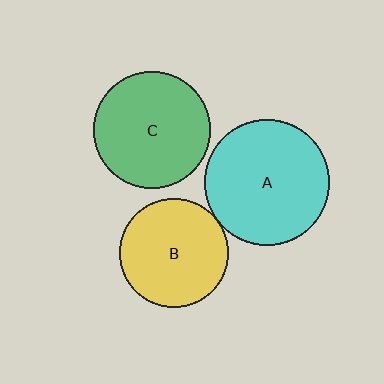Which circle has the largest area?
Circle A (cyan).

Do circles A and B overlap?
Yes.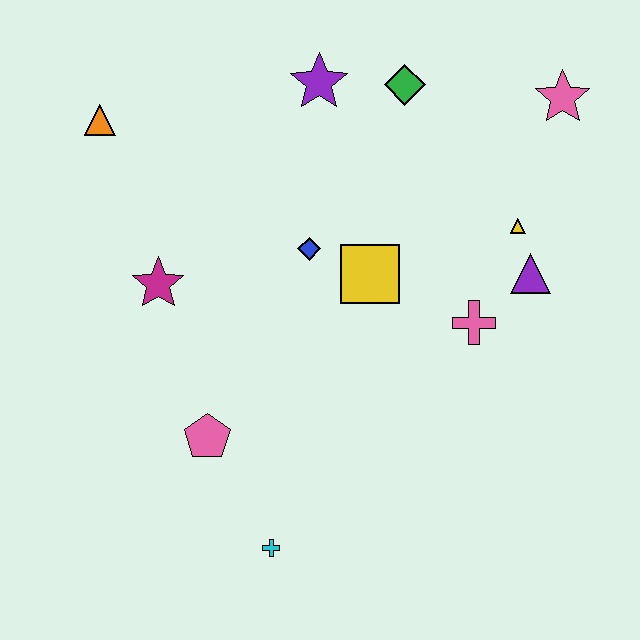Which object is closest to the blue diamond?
The yellow square is closest to the blue diamond.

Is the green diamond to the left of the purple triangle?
Yes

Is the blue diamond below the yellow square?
No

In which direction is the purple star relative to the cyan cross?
The purple star is above the cyan cross.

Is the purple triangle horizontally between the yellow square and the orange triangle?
No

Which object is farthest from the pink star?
The cyan cross is farthest from the pink star.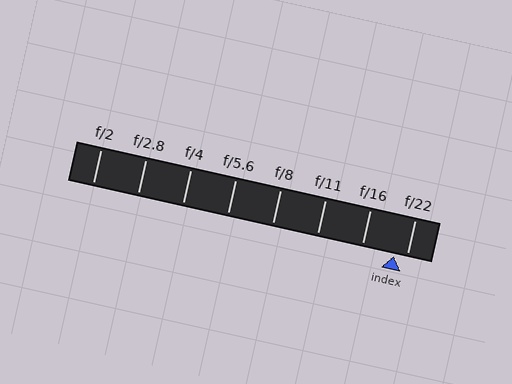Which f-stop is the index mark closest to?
The index mark is closest to f/22.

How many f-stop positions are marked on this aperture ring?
There are 8 f-stop positions marked.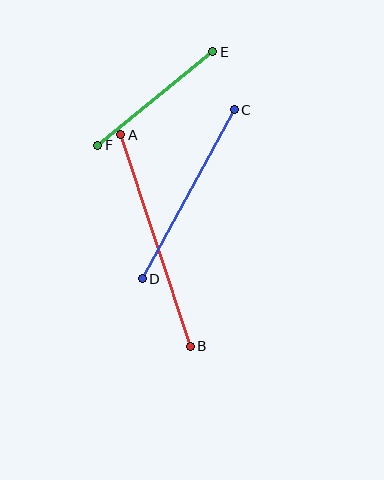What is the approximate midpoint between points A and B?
The midpoint is at approximately (155, 240) pixels.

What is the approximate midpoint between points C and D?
The midpoint is at approximately (188, 194) pixels.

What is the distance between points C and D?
The distance is approximately 192 pixels.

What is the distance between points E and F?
The distance is approximately 148 pixels.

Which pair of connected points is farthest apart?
Points A and B are farthest apart.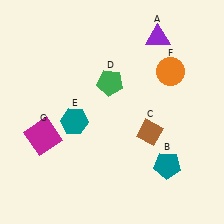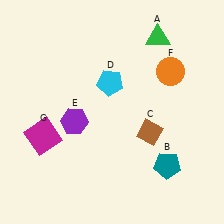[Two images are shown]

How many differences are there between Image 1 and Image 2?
There are 3 differences between the two images.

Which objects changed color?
A changed from purple to green. D changed from green to cyan. E changed from teal to purple.